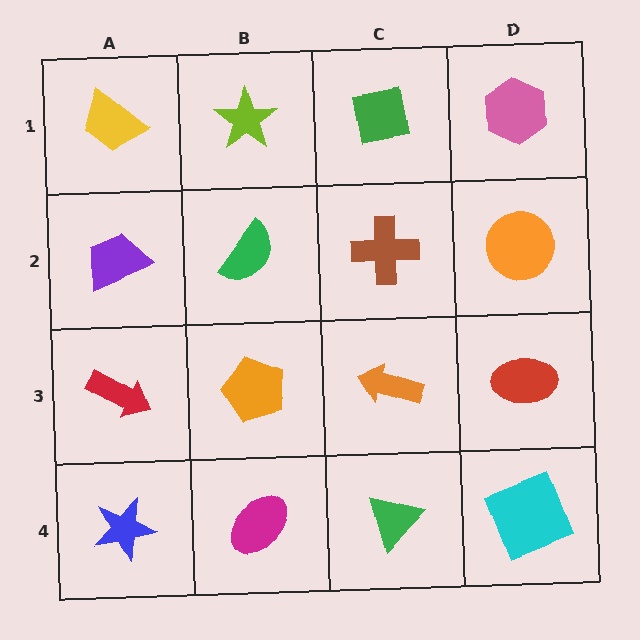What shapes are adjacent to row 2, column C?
A green square (row 1, column C), an orange arrow (row 3, column C), a green semicircle (row 2, column B), an orange circle (row 2, column D).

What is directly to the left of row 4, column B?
A blue star.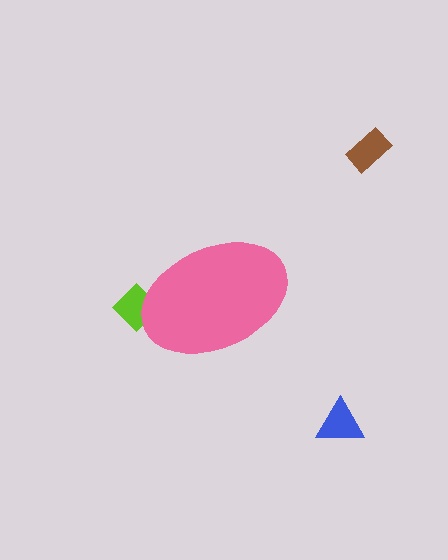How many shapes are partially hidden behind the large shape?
1 shape is partially hidden.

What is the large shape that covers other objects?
A pink ellipse.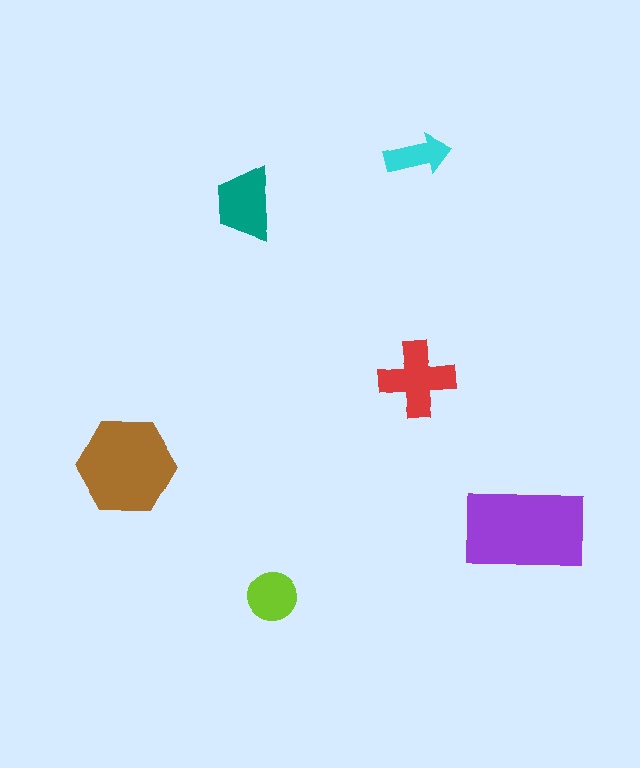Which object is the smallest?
The cyan arrow.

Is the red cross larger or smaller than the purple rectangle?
Smaller.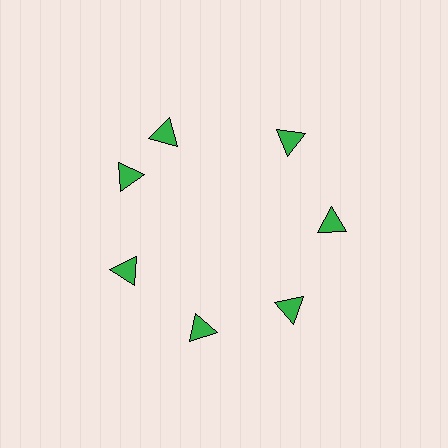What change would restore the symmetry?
The symmetry would be restored by rotating it back into even spacing with its neighbors so that all 7 triangles sit at equal angles and equal distance from the center.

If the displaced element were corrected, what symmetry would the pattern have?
It would have 7-fold rotational symmetry — the pattern would map onto itself every 51 degrees.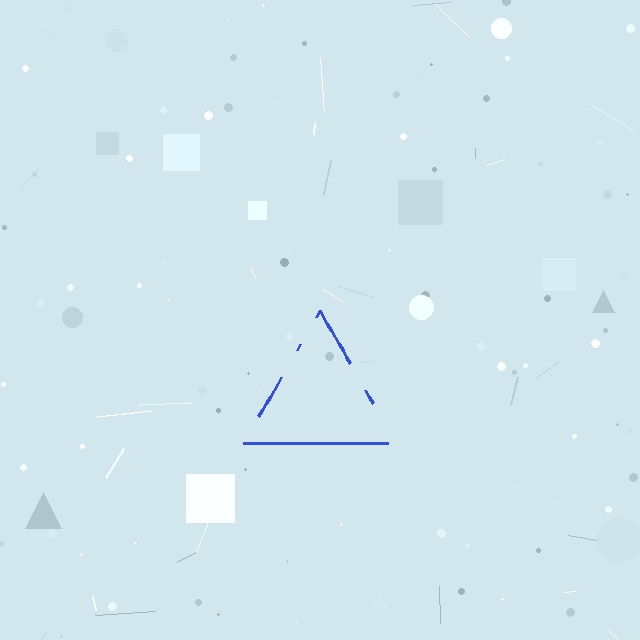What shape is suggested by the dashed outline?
The dashed outline suggests a triangle.